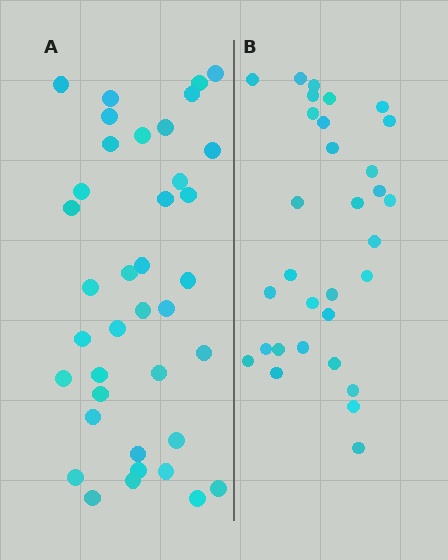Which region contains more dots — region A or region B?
Region A (the left region) has more dots.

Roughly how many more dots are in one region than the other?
Region A has roughly 8 or so more dots than region B.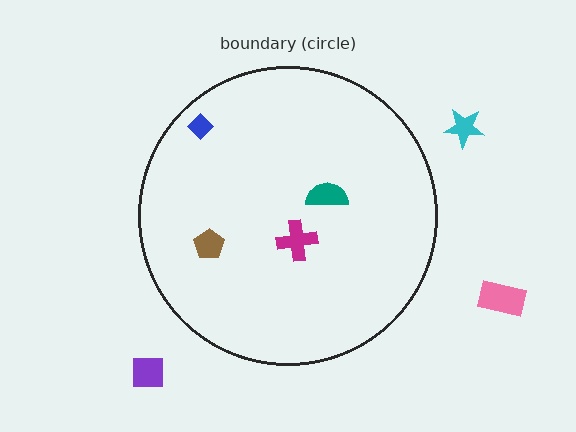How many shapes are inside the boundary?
4 inside, 3 outside.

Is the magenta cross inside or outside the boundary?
Inside.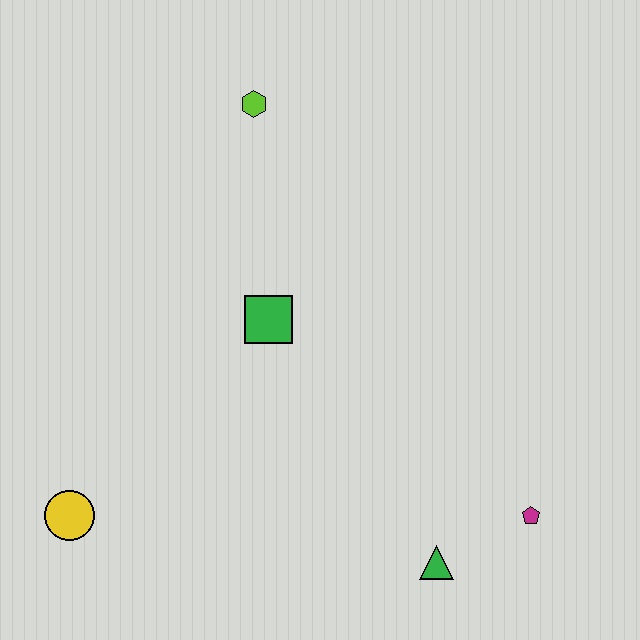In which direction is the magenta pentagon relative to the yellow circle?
The magenta pentagon is to the right of the yellow circle.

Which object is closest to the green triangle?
The magenta pentagon is closest to the green triangle.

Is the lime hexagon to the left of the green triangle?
Yes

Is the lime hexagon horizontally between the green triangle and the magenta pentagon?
No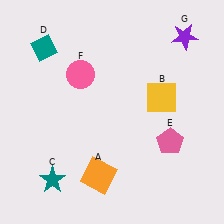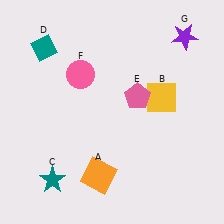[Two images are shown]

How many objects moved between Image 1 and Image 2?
1 object moved between the two images.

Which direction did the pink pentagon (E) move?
The pink pentagon (E) moved up.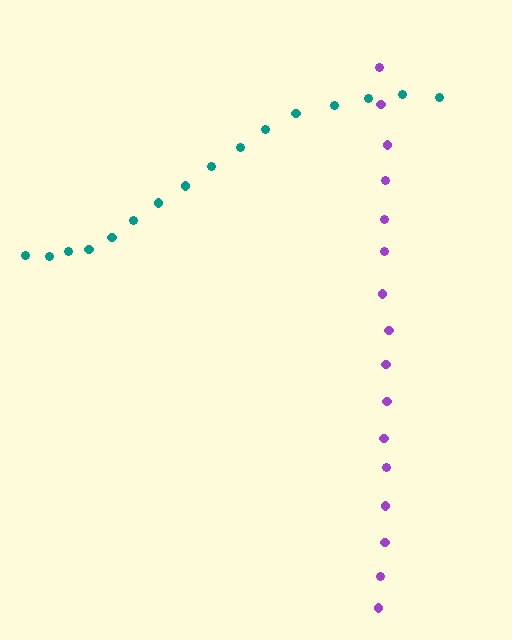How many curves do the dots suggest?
There are 2 distinct paths.